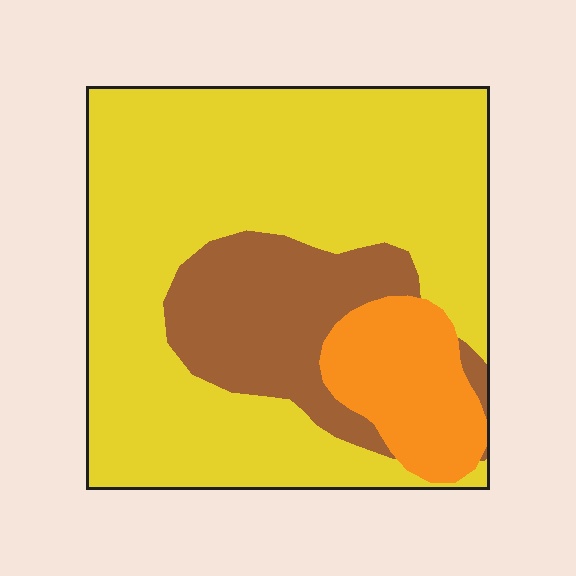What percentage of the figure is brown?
Brown takes up between a sixth and a third of the figure.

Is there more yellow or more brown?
Yellow.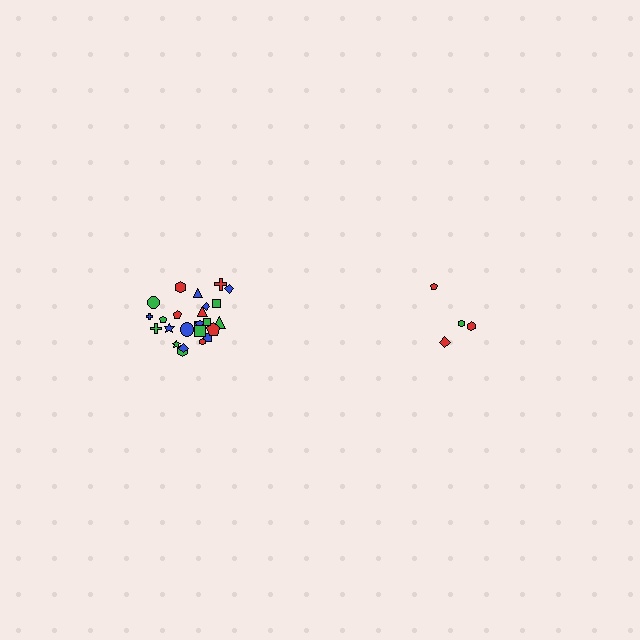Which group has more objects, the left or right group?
The left group.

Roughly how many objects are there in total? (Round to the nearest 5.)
Roughly 30 objects in total.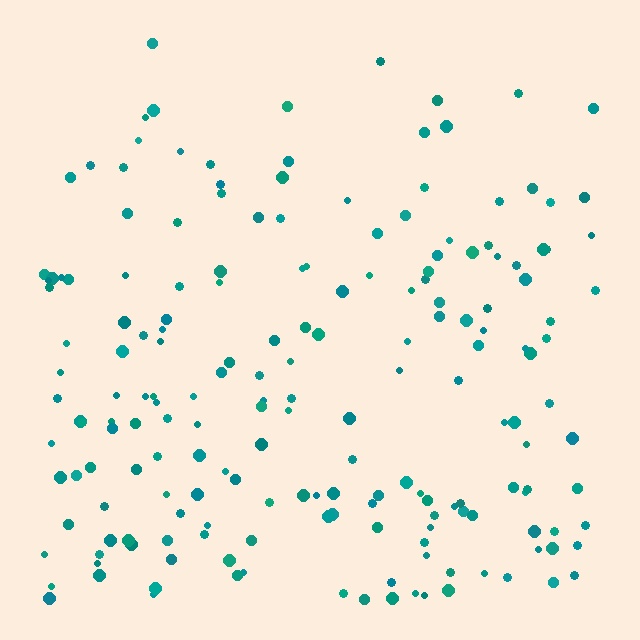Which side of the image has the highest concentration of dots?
The bottom.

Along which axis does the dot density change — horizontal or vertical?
Vertical.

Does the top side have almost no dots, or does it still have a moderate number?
Still a moderate number, just noticeably fewer than the bottom.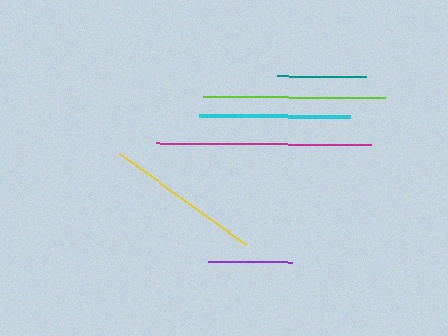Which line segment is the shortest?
The purple line is the shortest at approximately 84 pixels.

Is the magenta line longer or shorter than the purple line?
The magenta line is longer than the purple line.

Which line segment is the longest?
The magenta line is the longest at approximately 216 pixels.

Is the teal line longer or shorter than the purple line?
The teal line is longer than the purple line.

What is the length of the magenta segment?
The magenta segment is approximately 216 pixels long.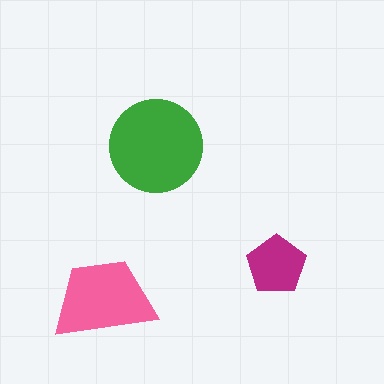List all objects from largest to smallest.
The green circle, the pink trapezoid, the magenta pentagon.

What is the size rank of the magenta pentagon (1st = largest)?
3rd.